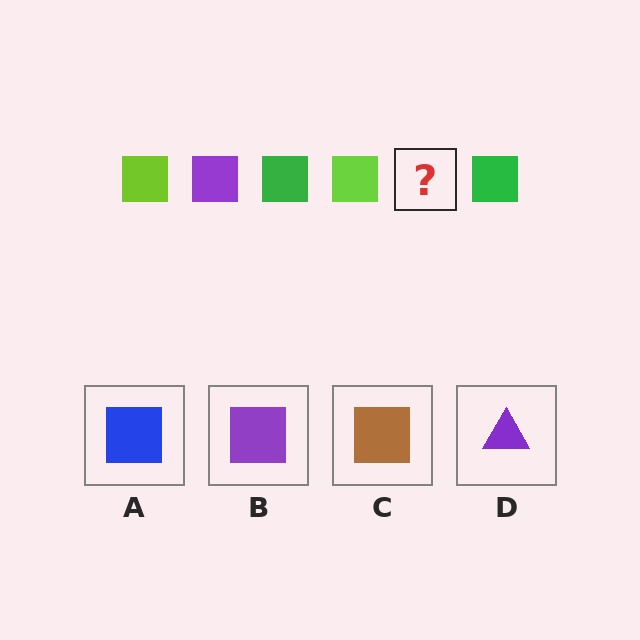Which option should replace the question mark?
Option B.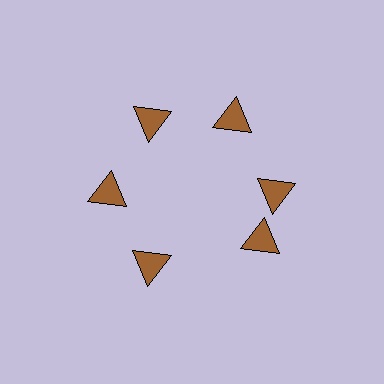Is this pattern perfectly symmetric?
No. The 6 brown triangles are arranged in a ring, but one element near the 5 o'clock position is rotated out of alignment along the ring, breaking the 6-fold rotational symmetry.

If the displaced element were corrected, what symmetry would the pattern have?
It would have 6-fold rotational symmetry — the pattern would map onto itself every 60 degrees.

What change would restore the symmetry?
The symmetry would be restored by rotating it back into even spacing with its neighbors so that all 6 triangles sit at equal angles and equal distance from the center.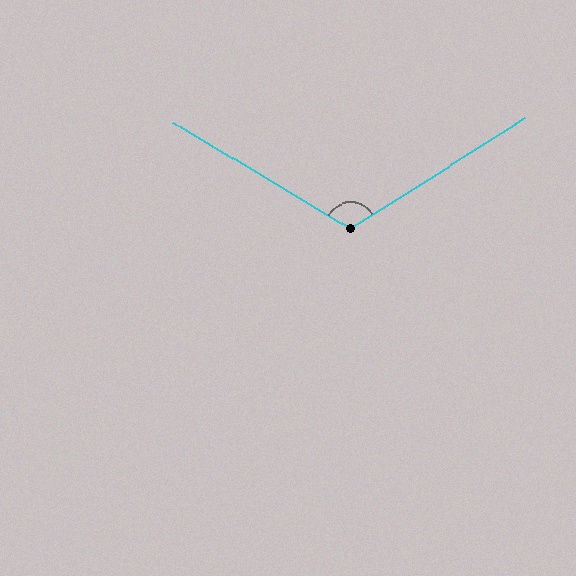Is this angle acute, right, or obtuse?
It is obtuse.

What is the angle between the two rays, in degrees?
Approximately 117 degrees.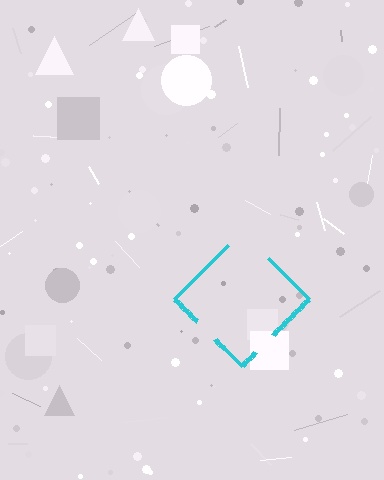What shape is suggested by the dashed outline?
The dashed outline suggests a diamond.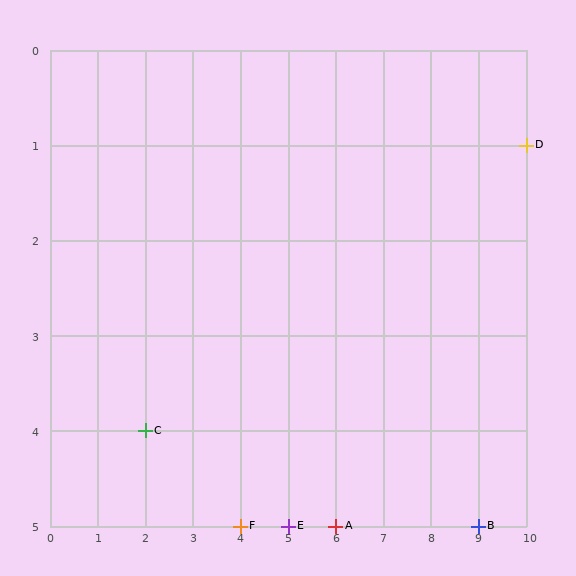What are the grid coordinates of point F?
Point F is at grid coordinates (4, 5).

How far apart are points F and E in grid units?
Points F and E are 1 column apart.